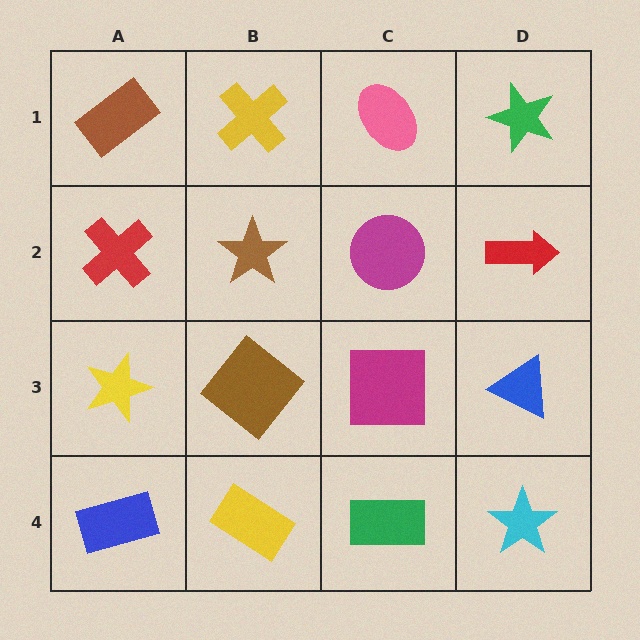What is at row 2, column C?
A magenta circle.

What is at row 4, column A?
A blue rectangle.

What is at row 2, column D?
A red arrow.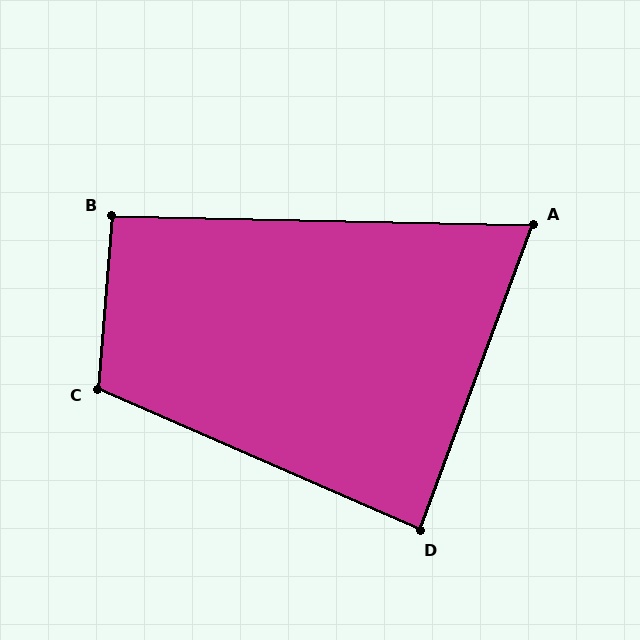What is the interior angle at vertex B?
Approximately 93 degrees (approximately right).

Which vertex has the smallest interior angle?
A, at approximately 71 degrees.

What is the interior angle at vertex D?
Approximately 87 degrees (approximately right).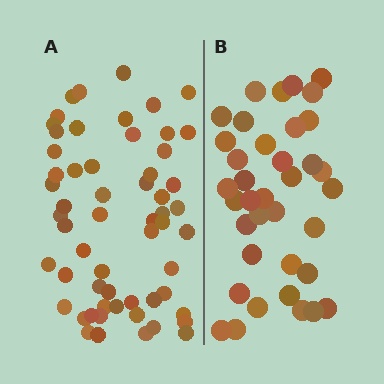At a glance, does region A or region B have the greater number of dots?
Region A (the left region) has more dots.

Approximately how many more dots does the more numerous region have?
Region A has approximately 20 more dots than region B.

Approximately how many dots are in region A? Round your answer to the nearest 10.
About 60 dots. (The exact count is 58, which rounds to 60.)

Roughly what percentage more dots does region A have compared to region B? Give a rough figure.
About 55% more.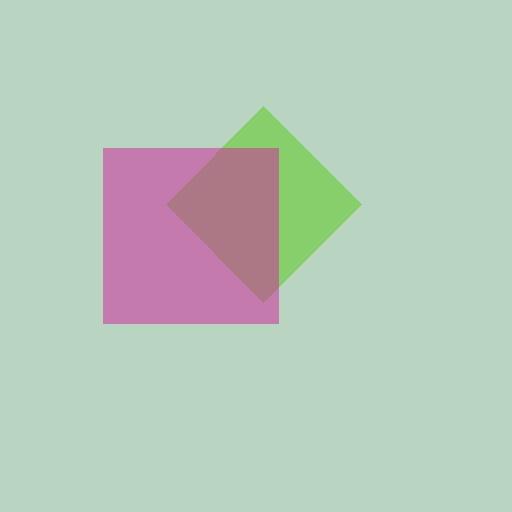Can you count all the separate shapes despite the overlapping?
Yes, there are 2 separate shapes.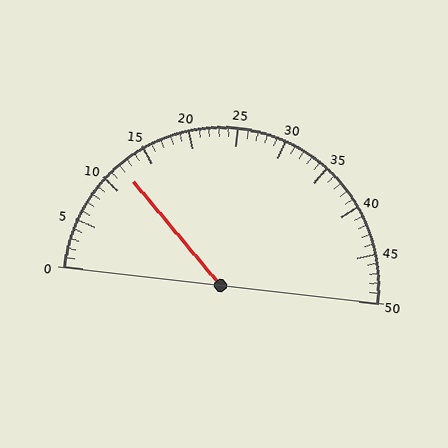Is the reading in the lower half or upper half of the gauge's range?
The reading is in the lower half of the range (0 to 50).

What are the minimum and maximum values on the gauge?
The gauge ranges from 0 to 50.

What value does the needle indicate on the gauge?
The needle indicates approximately 12.